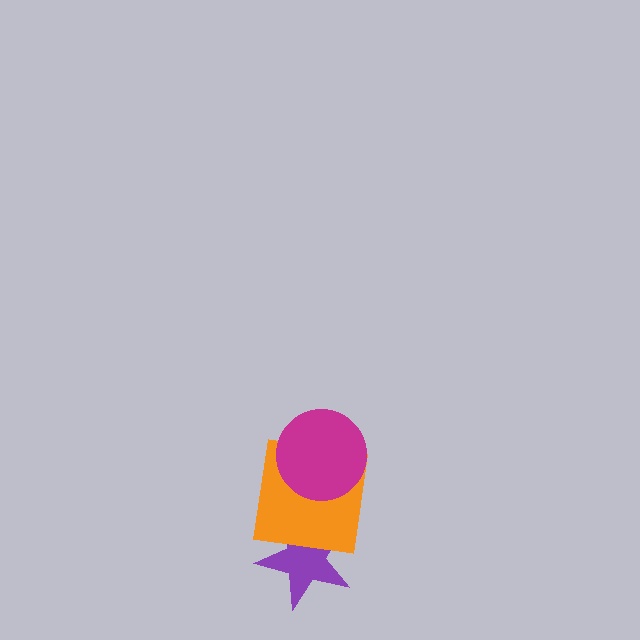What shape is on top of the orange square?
The magenta circle is on top of the orange square.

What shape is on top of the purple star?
The orange square is on top of the purple star.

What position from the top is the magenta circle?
The magenta circle is 1st from the top.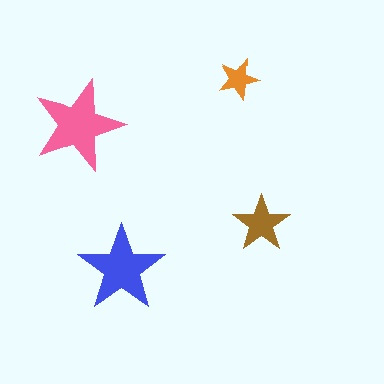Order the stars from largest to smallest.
the pink one, the blue one, the brown one, the orange one.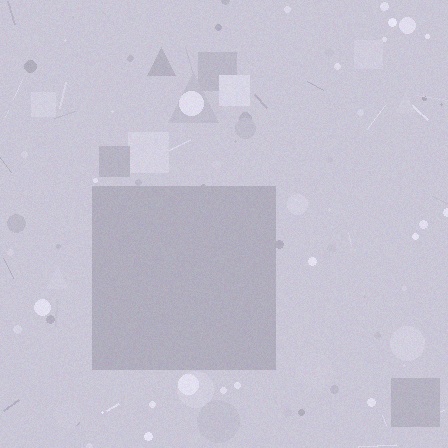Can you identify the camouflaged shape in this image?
The camouflaged shape is a square.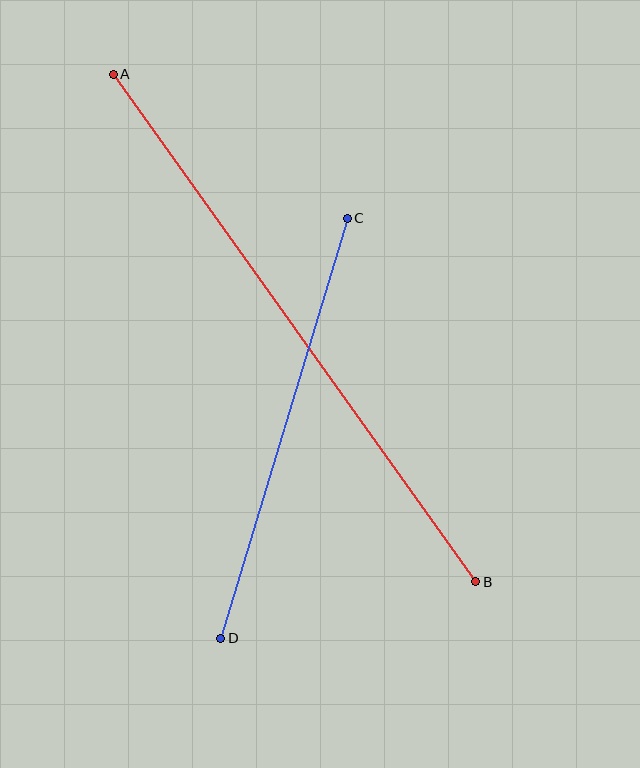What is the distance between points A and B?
The distance is approximately 624 pixels.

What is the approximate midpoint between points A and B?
The midpoint is at approximately (294, 328) pixels.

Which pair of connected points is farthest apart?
Points A and B are farthest apart.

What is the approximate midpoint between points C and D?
The midpoint is at approximately (284, 428) pixels.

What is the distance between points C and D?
The distance is approximately 439 pixels.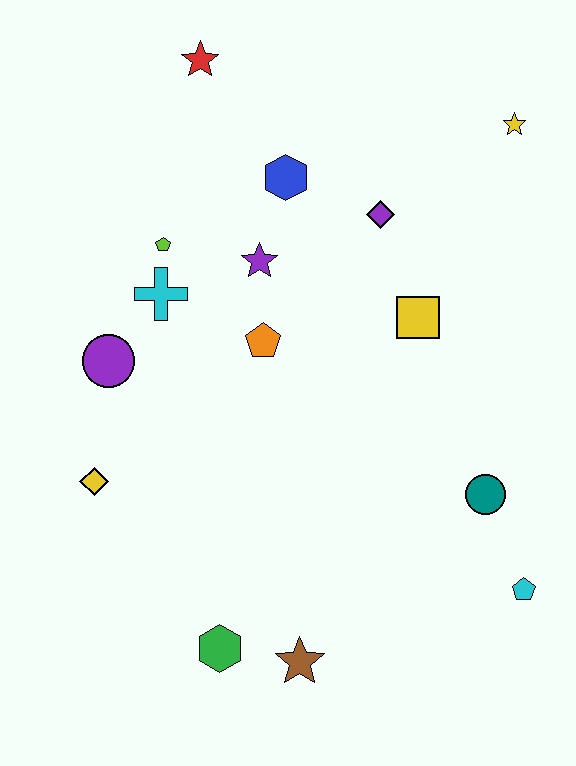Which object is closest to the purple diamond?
The blue hexagon is closest to the purple diamond.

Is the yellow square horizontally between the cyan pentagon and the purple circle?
Yes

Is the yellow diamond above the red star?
No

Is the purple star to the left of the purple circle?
No